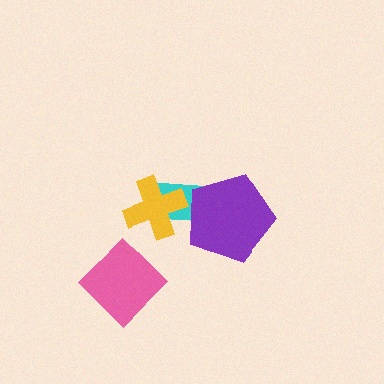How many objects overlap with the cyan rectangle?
2 objects overlap with the cyan rectangle.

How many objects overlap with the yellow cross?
1 object overlaps with the yellow cross.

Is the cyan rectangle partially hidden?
Yes, it is partially covered by another shape.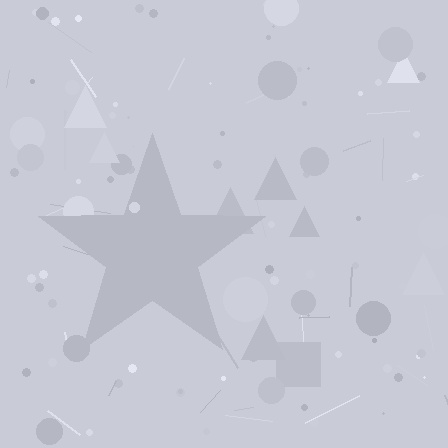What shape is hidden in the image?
A star is hidden in the image.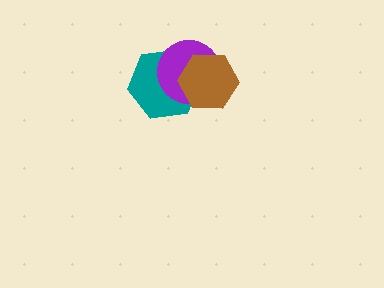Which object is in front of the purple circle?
The brown hexagon is in front of the purple circle.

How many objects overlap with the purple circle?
2 objects overlap with the purple circle.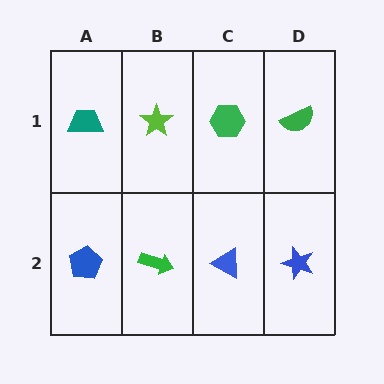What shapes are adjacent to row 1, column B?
A green arrow (row 2, column B), a teal trapezoid (row 1, column A), a green hexagon (row 1, column C).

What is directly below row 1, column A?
A blue pentagon.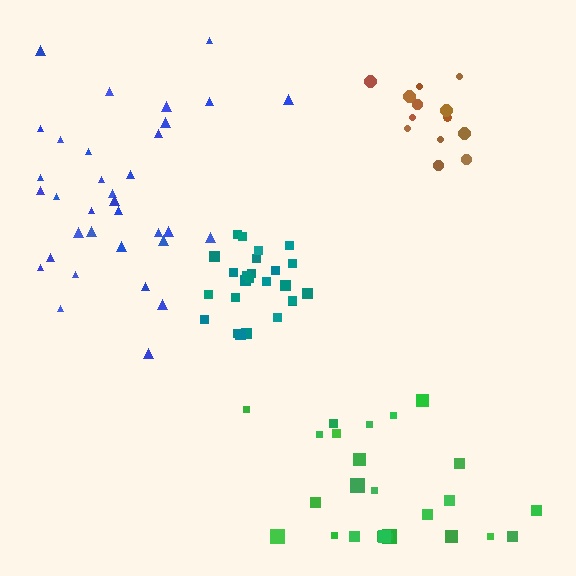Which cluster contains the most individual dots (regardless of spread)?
Blue (34).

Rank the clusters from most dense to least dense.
teal, brown, blue, green.